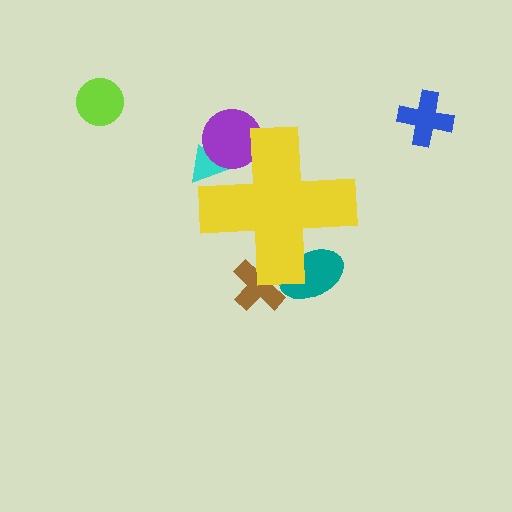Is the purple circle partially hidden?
Yes, the purple circle is partially hidden behind the yellow cross.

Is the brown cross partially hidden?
Yes, the brown cross is partially hidden behind the yellow cross.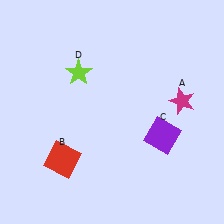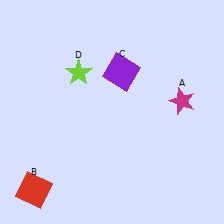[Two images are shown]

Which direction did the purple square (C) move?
The purple square (C) moved up.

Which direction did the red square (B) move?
The red square (B) moved down.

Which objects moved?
The objects that moved are: the red square (B), the purple square (C).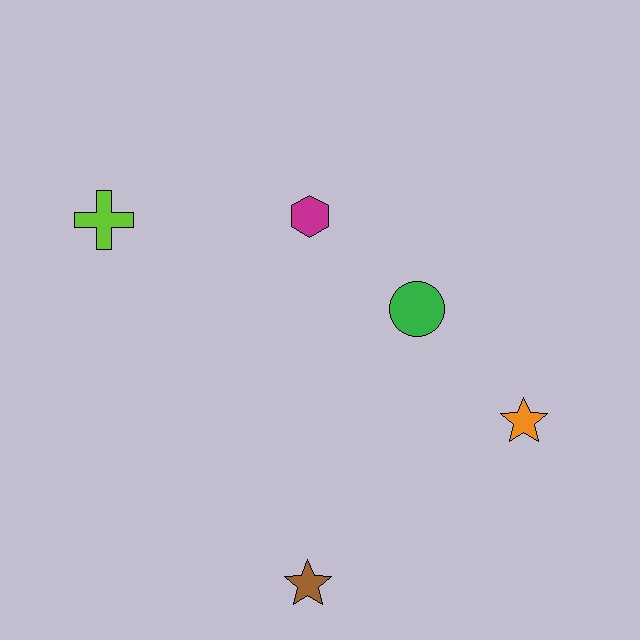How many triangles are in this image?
There are no triangles.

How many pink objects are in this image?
There are no pink objects.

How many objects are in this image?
There are 5 objects.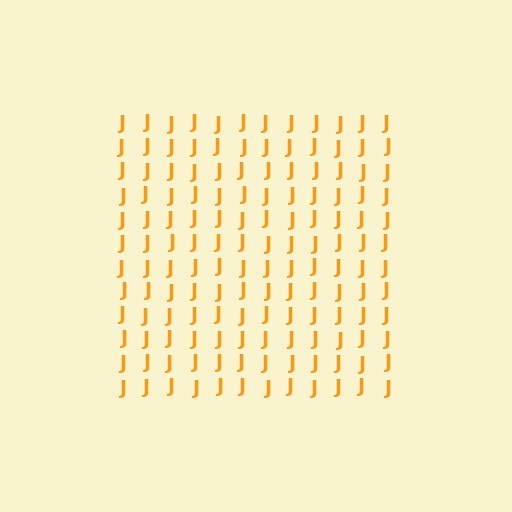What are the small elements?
The small elements are letter J's.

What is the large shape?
The large shape is a square.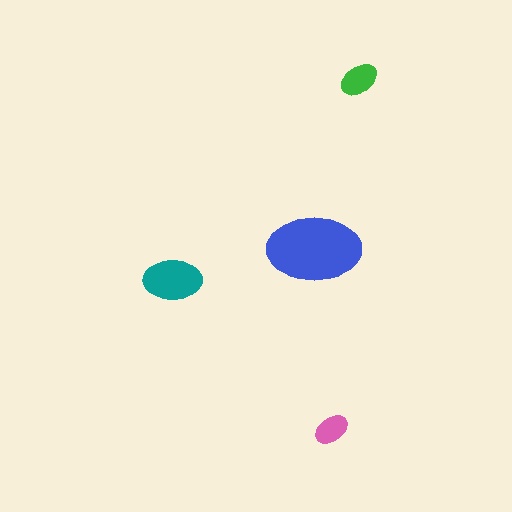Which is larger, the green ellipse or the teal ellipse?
The teal one.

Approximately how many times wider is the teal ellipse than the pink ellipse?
About 1.5 times wider.